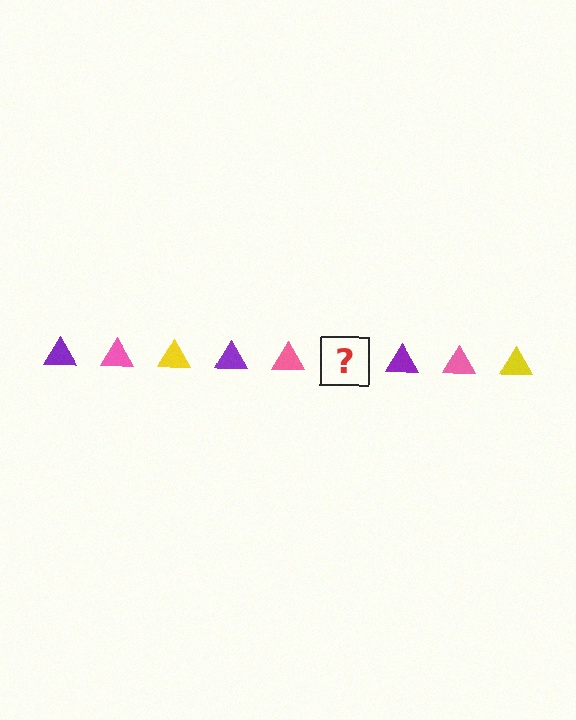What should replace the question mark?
The question mark should be replaced with a yellow triangle.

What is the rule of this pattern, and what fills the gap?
The rule is that the pattern cycles through purple, pink, yellow triangles. The gap should be filled with a yellow triangle.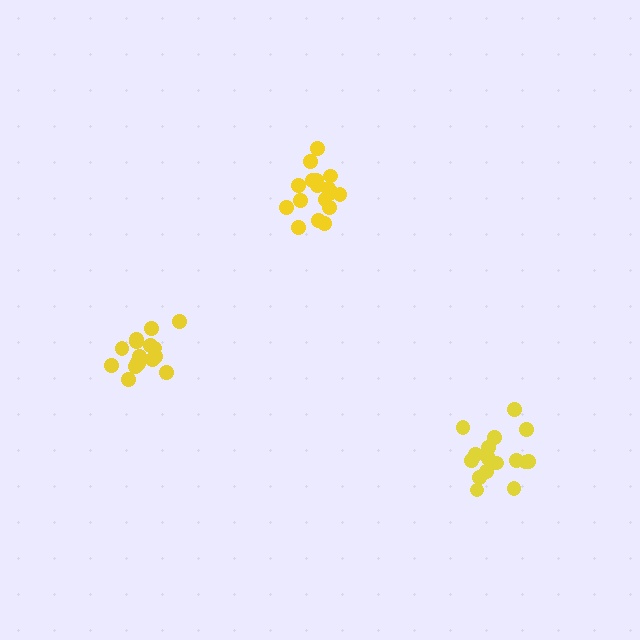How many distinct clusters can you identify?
There are 3 distinct clusters.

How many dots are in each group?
Group 1: 17 dots, Group 2: 17 dots, Group 3: 16 dots (50 total).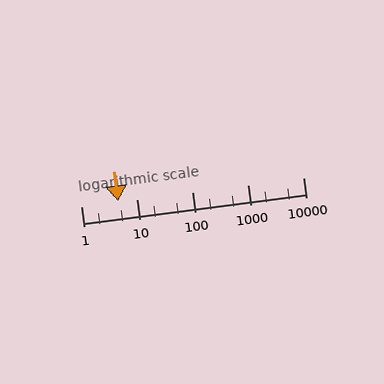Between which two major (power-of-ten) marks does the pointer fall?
The pointer is between 1 and 10.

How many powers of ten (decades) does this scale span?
The scale spans 4 decades, from 1 to 10000.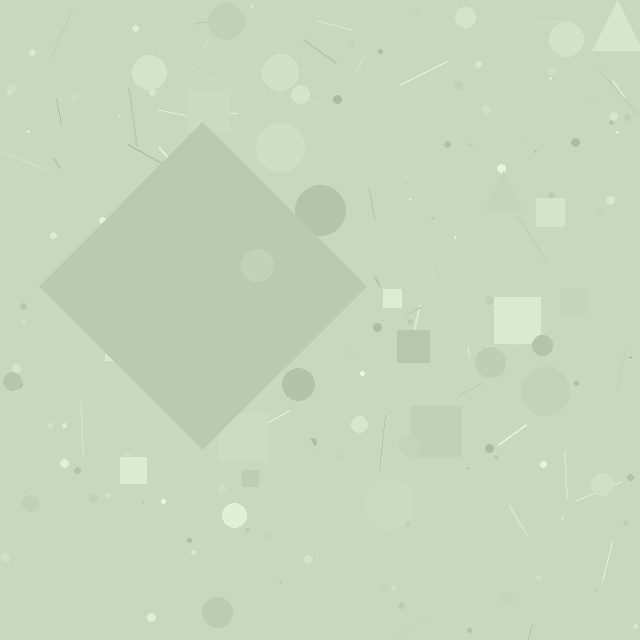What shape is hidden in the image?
A diamond is hidden in the image.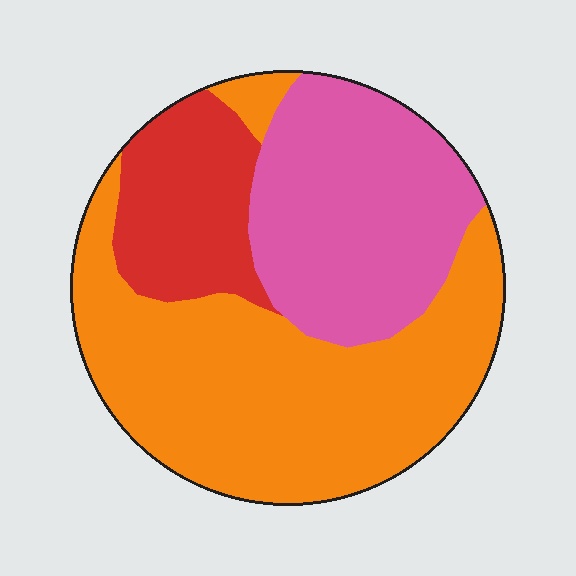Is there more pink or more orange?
Orange.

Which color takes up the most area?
Orange, at roughly 50%.